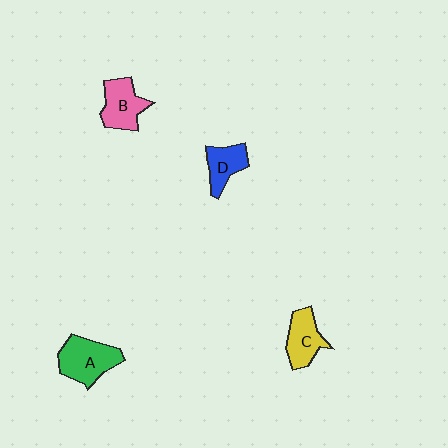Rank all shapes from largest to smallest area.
From largest to smallest: A (green), B (pink), C (yellow), D (blue).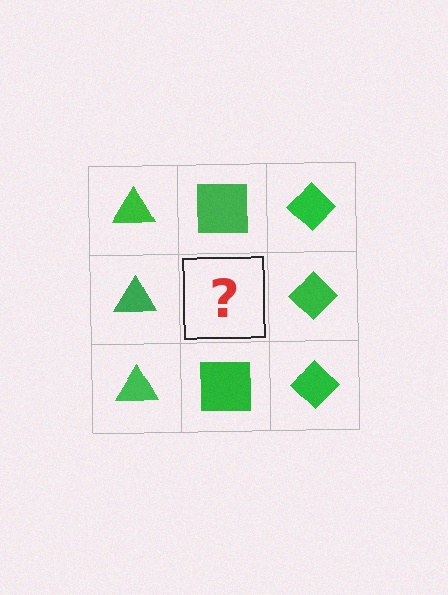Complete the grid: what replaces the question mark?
The question mark should be replaced with a green square.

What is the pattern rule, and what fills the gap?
The rule is that each column has a consistent shape. The gap should be filled with a green square.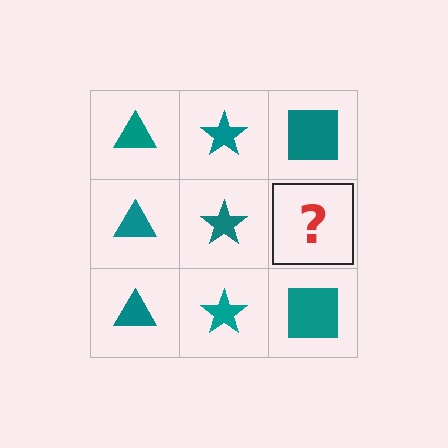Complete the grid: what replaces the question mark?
The question mark should be replaced with a teal square.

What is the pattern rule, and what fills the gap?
The rule is that each column has a consistent shape. The gap should be filled with a teal square.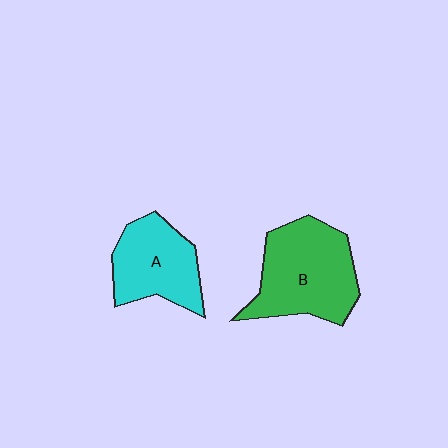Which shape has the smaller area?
Shape A (cyan).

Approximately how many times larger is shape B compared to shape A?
Approximately 1.3 times.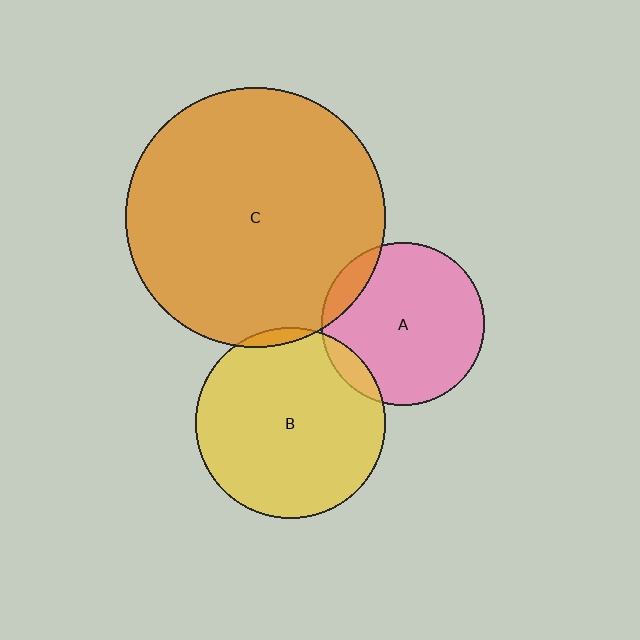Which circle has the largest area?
Circle C (orange).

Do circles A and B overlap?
Yes.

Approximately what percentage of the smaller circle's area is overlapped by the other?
Approximately 10%.